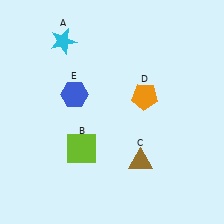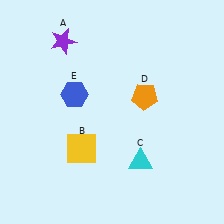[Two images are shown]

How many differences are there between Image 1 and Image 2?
There are 3 differences between the two images.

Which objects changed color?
A changed from cyan to purple. B changed from lime to yellow. C changed from brown to cyan.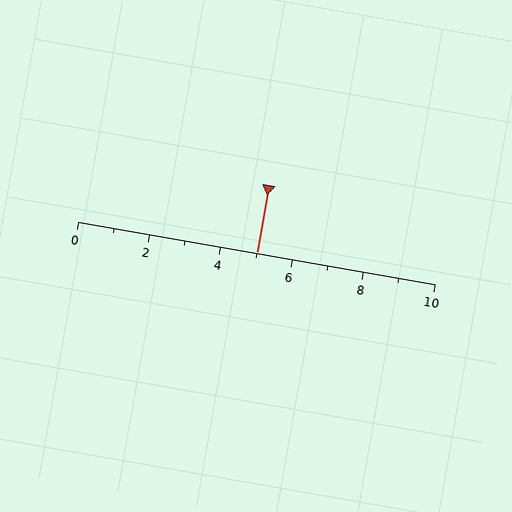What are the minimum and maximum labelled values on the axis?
The axis runs from 0 to 10.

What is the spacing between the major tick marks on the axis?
The major ticks are spaced 2 apart.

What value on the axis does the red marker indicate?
The marker indicates approximately 5.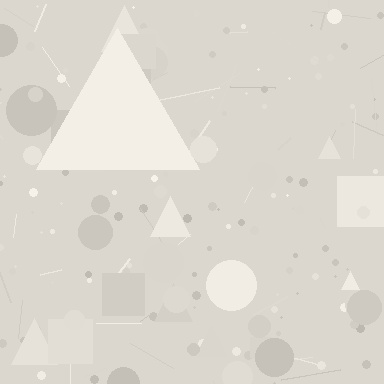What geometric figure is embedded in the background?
A triangle is embedded in the background.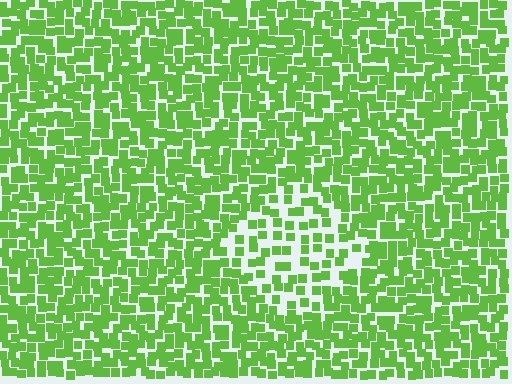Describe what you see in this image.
The image contains small lime elements arranged at two different densities. A diamond-shaped region is visible where the elements are less densely packed than the surrounding area.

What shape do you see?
I see a diamond.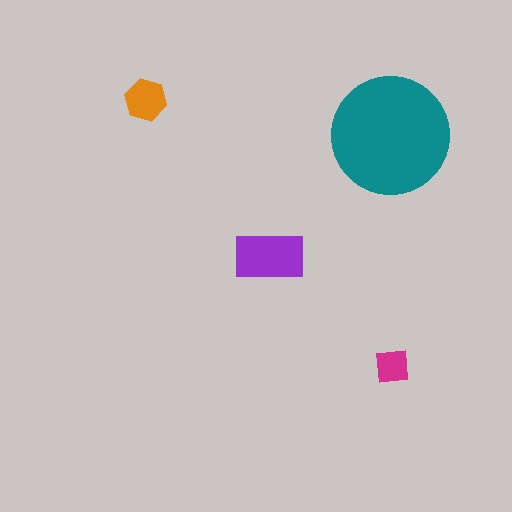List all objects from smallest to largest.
The magenta square, the orange hexagon, the purple rectangle, the teal circle.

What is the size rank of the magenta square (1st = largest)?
4th.